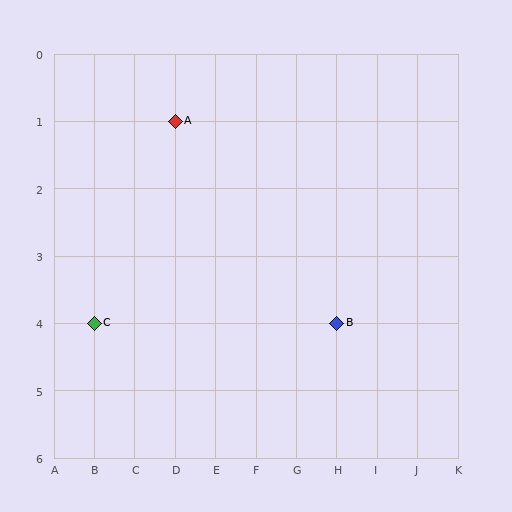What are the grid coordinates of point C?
Point C is at grid coordinates (B, 4).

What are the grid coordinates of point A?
Point A is at grid coordinates (D, 1).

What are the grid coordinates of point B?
Point B is at grid coordinates (H, 4).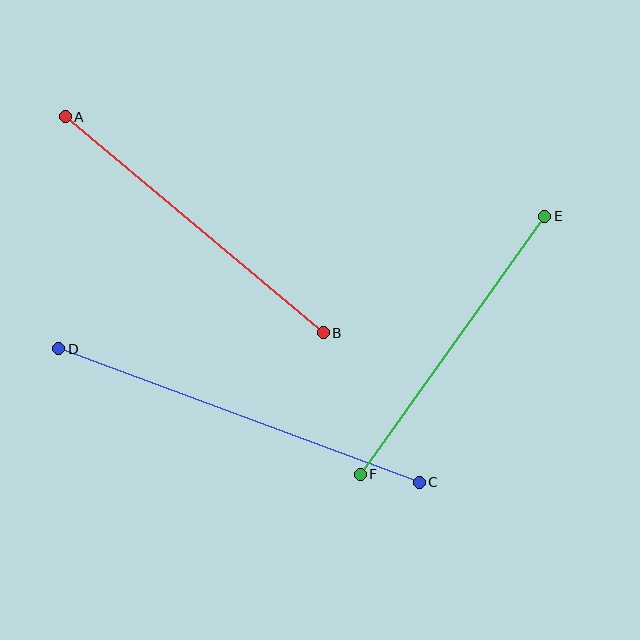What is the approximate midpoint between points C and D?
The midpoint is at approximately (239, 416) pixels.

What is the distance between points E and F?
The distance is approximately 317 pixels.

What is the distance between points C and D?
The distance is approximately 384 pixels.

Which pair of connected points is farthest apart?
Points C and D are farthest apart.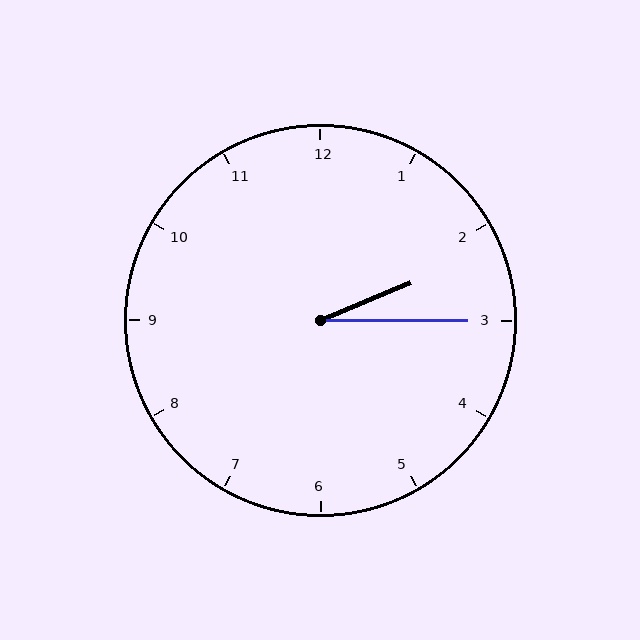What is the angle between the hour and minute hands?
Approximately 22 degrees.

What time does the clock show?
2:15.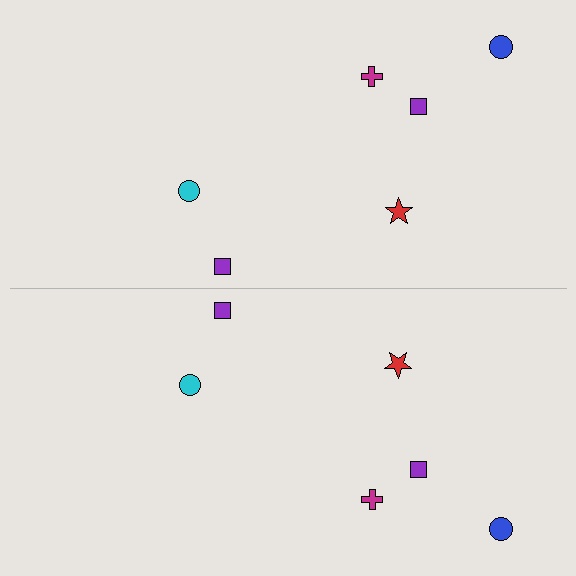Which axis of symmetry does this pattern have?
The pattern has a horizontal axis of symmetry running through the center of the image.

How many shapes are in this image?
There are 12 shapes in this image.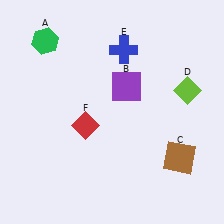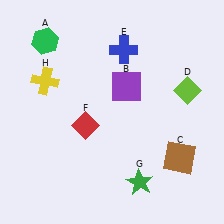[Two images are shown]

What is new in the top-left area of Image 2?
A yellow cross (H) was added in the top-left area of Image 2.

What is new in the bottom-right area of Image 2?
A green star (G) was added in the bottom-right area of Image 2.